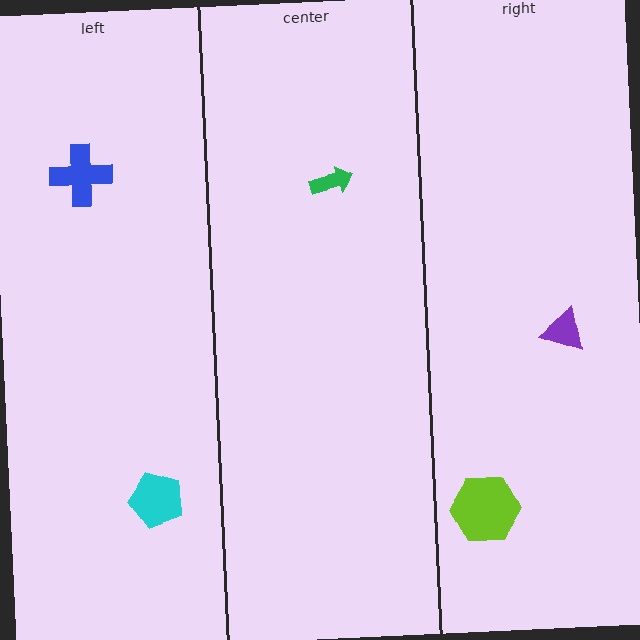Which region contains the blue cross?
The left region.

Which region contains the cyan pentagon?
The left region.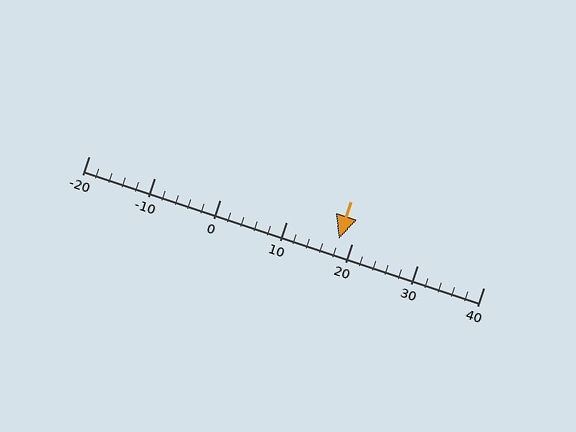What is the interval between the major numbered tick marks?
The major tick marks are spaced 10 units apart.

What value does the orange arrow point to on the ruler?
The orange arrow points to approximately 18.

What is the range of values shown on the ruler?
The ruler shows values from -20 to 40.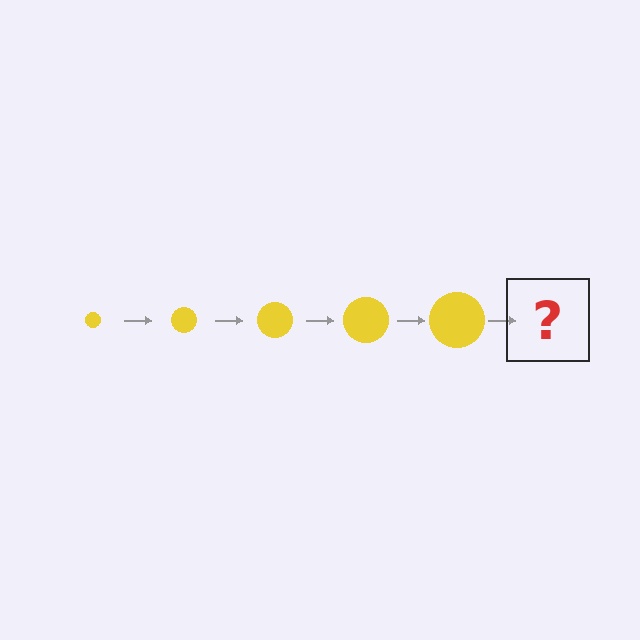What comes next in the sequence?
The next element should be a yellow circle, larger than the previous one.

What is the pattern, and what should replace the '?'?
The pattern is that the circle gets progressively larger each step. The '?' should be a yellow circle, larger than the previous one.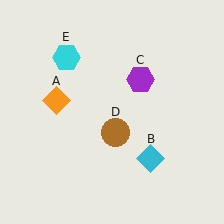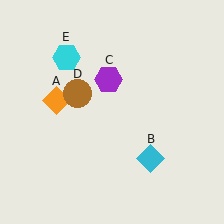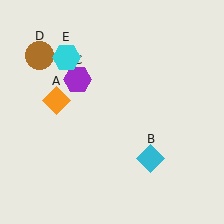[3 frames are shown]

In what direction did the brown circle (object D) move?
The brown circle (object D) moved up and to the left.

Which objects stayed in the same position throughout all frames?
Orange diamond (object A) and cyan diamond (object B) and cyan hexagon (object E) remained stationary.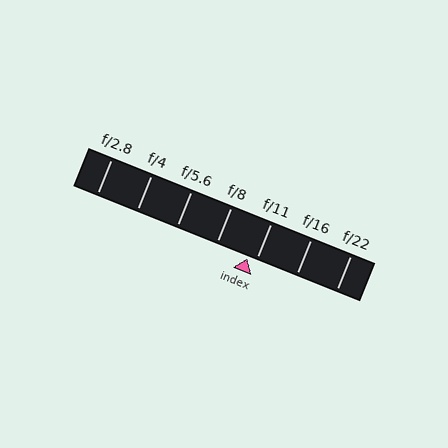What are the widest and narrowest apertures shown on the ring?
The widest aperture shown is f/2.8 and the narrowest is f/22.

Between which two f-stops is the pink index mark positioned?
The index mark is between f/8 and f/11.